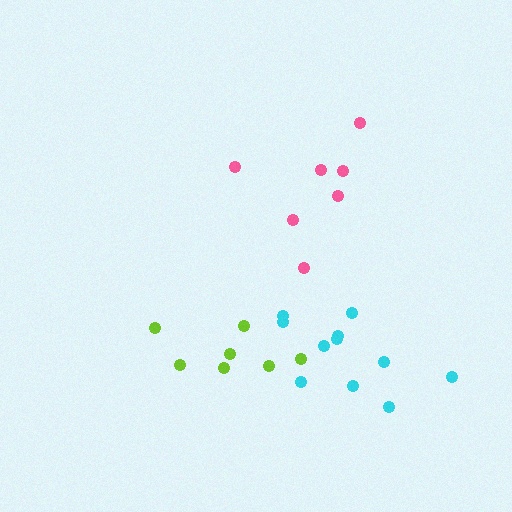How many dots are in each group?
Group 1: 11 dots, Group 2: 7 dots, Group 3: 7 dots (25 total).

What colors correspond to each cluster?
The clusters are colored: cyan, lime, pink.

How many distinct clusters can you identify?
There are 3 distinct clusters.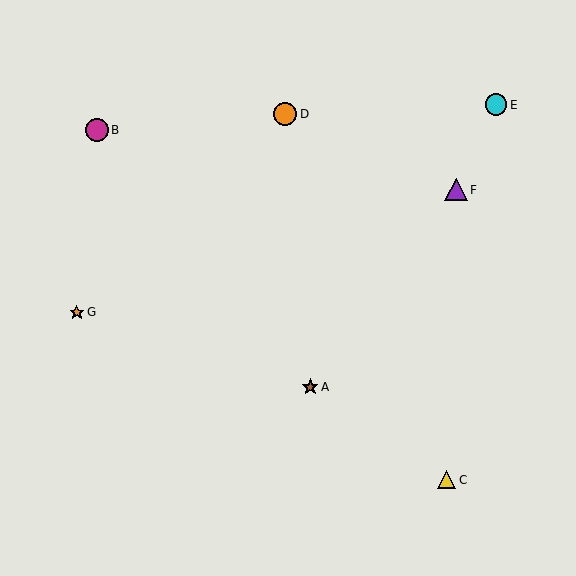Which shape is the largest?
The orange circle (labeled D) is the largest.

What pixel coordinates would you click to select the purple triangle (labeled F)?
Click at (456, 190) to select the purple triangle F.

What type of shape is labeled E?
Shape E is a cyan circle.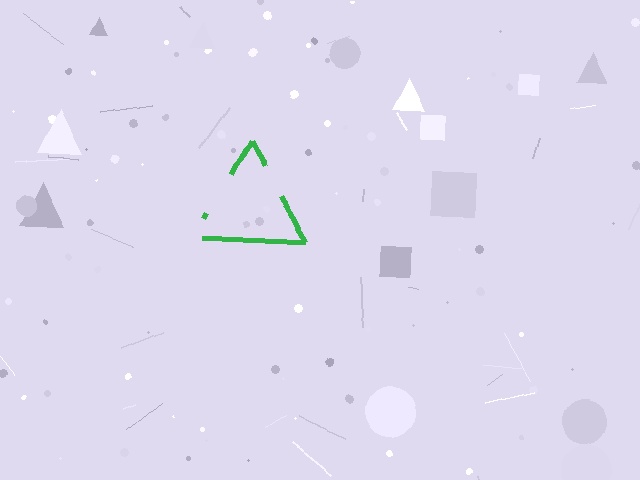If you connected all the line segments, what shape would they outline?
They would outline a triangle.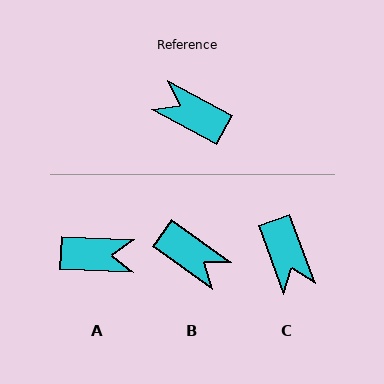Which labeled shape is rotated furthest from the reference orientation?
B, about 173 degrees away.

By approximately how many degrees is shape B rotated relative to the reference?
Approximately 173 degrees counter-clockwise.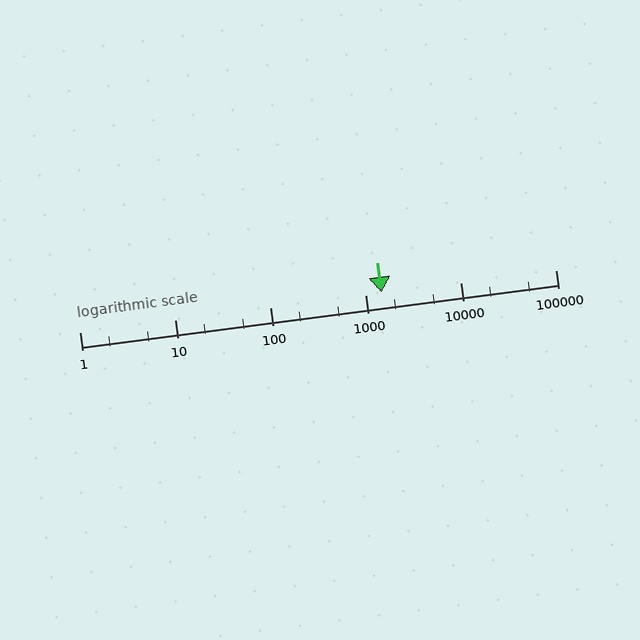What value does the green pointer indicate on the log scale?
The pointer indicates approximately 1500.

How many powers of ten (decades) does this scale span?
The scale spans 5 decades, from 1 to 100000.